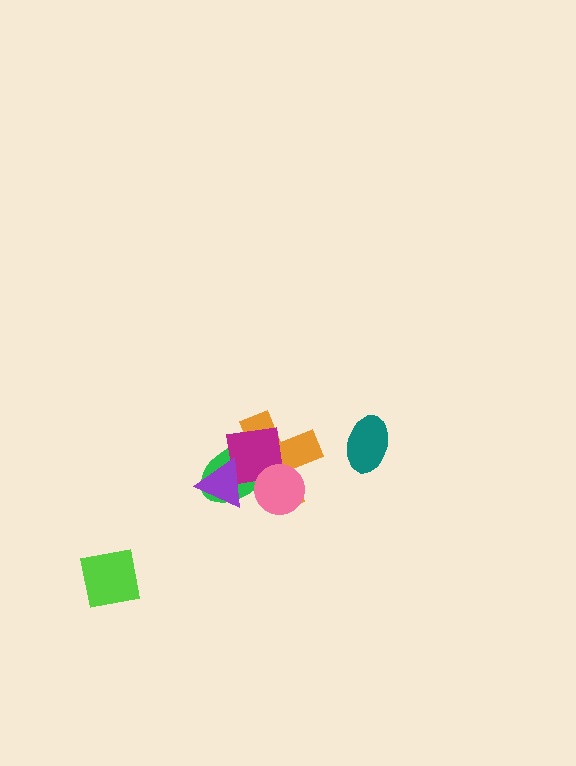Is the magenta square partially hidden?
Yes, it is partially covered by another shape.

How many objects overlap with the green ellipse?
4 objects overlap with the green ellipse.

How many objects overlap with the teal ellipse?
0 objects overlap with the teal ellipse.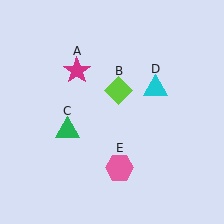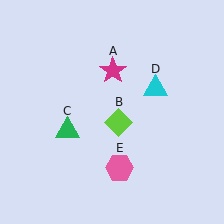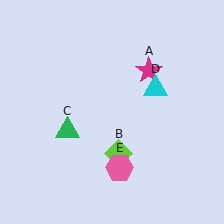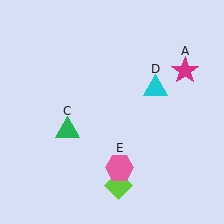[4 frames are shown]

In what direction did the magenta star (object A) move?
The magenta star (object A) moved right.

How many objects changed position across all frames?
2 objects changed position: magenta star (object A), lime diamond (object B).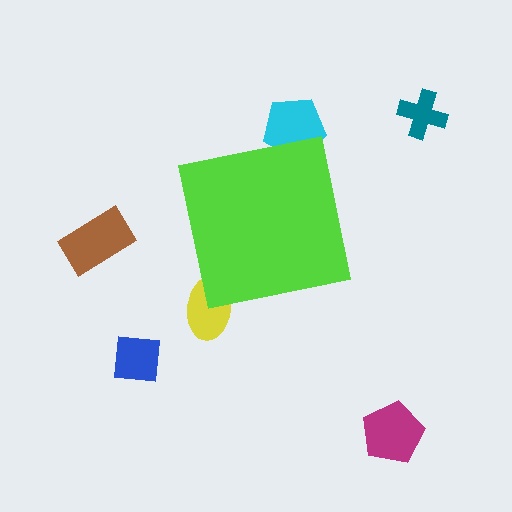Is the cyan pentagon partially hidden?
Yes, the cyan pentagon is partially hidden behind the lime square.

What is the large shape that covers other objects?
A lime square.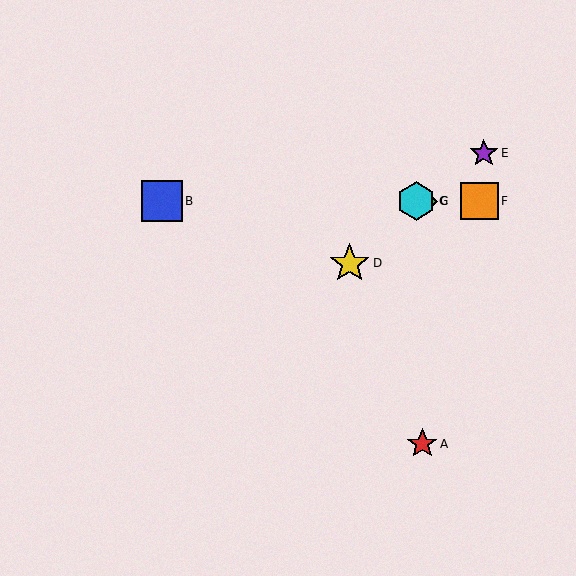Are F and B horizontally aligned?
Yes, both are at y≈201.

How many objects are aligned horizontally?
4 objects (B, C, F, G) are aligned horizontally.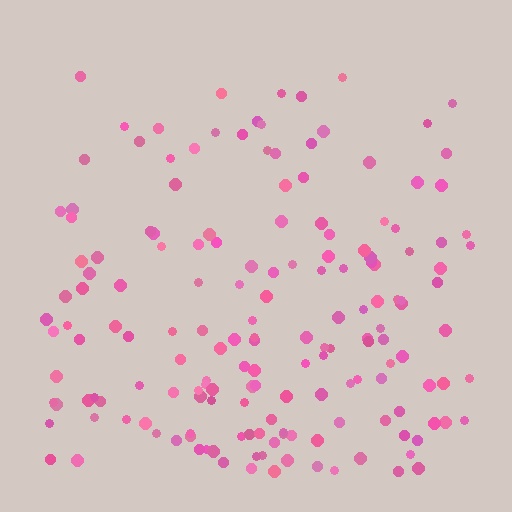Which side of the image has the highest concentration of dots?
The bottom.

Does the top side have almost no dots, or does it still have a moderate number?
Still a moderate number, just noticeably fewer than the bottom.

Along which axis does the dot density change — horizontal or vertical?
Vertical.